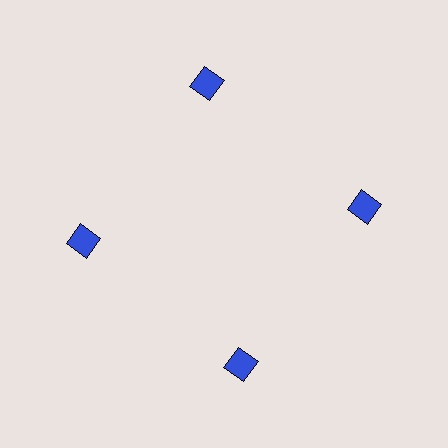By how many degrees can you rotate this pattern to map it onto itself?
The pattern maps onto itself every 90 degrees of rotation.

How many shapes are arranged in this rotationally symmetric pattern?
There are 4 shapes, arranged in 4 groups of 1.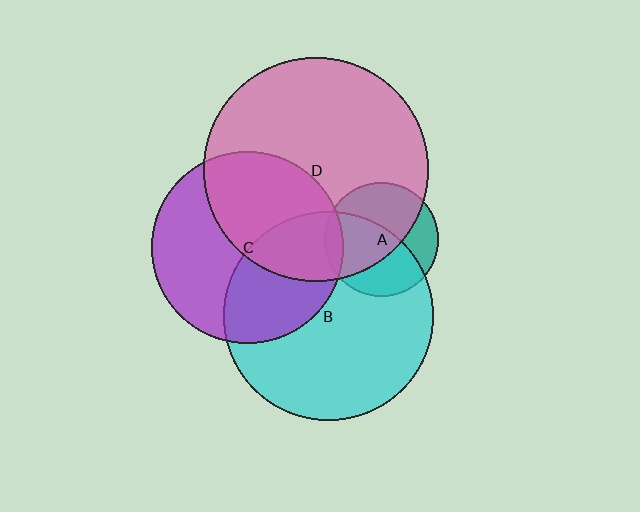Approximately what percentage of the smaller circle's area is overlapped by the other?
Approximately 55%.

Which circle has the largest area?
Circle D (pink).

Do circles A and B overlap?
Yes.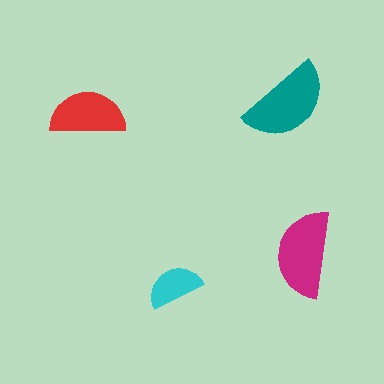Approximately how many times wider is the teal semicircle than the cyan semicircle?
About 1.5 times wider.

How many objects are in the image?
There are 4 objects in the image.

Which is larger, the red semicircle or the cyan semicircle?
The red one.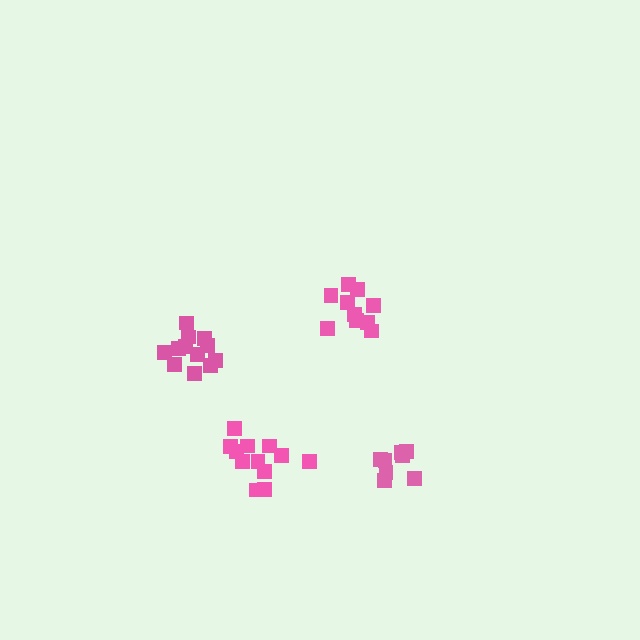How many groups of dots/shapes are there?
There are 4 groups.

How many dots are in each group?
Group 1: 10 dots, Group 2: 12 dots, Group 3: 8 dots, Group 4: 12 dots (42 total).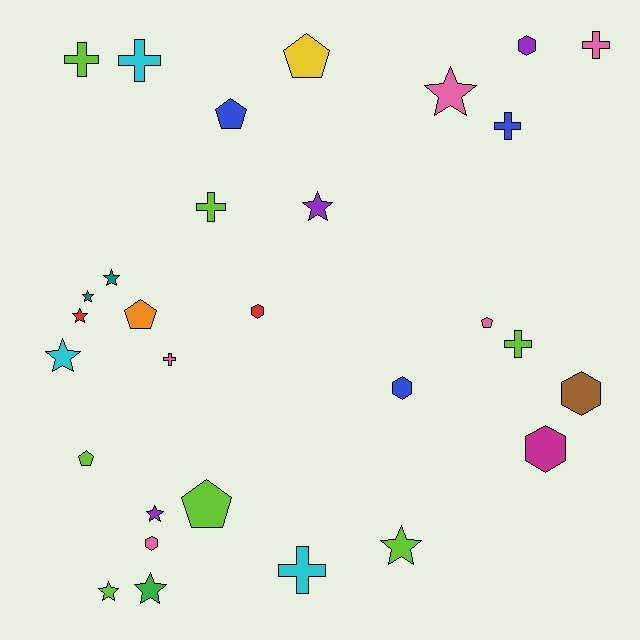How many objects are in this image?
There are 30 objects.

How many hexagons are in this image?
There are 6 hexagons.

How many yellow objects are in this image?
There is 1 yellow object.